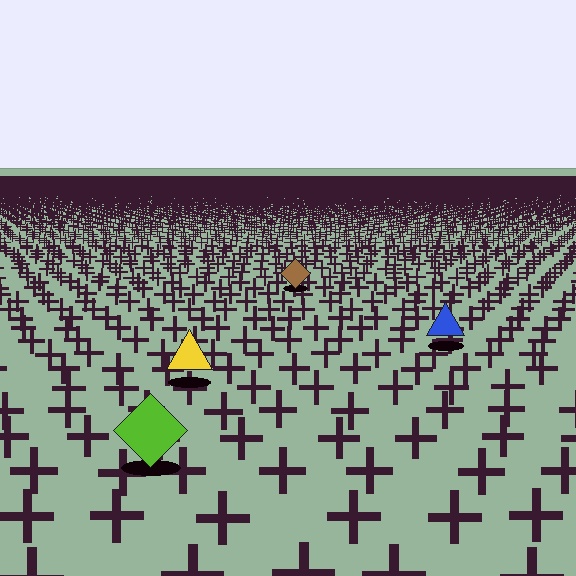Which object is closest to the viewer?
The lime diamond is closest. The texture marks near it are larger and more spread out.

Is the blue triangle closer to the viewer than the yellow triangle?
No. The yellow triangle is closer — you can tell from the texture gradient: the ground texture is coarser near it.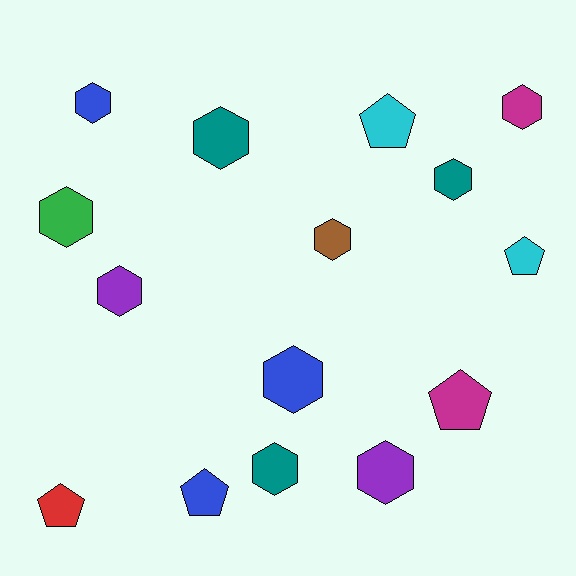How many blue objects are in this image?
There are 3 blue objects.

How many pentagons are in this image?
There are 5 pentagons.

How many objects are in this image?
There are 15 objects.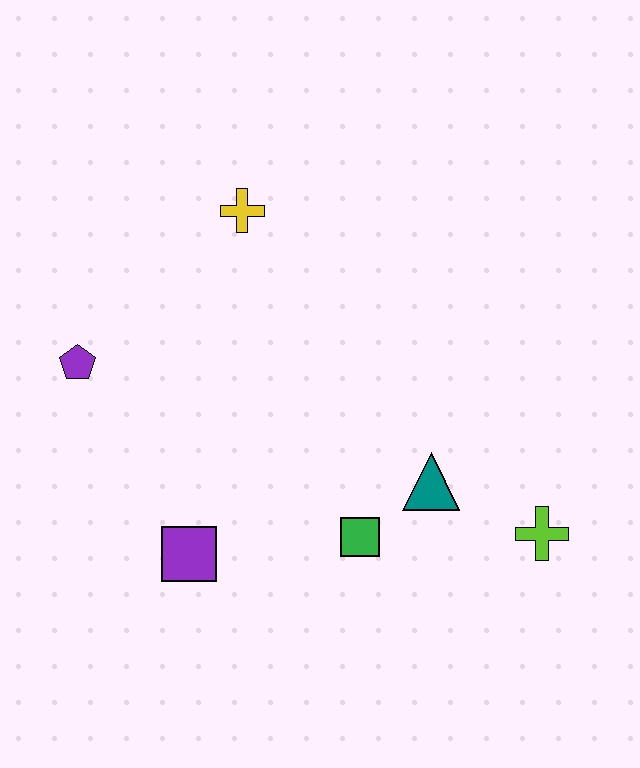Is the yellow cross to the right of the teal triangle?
No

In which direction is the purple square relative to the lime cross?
The purple square is to the left of the lime cross.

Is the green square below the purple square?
No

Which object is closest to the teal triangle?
The green square is closest to the teal triangle.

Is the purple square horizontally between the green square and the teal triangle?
No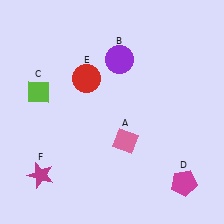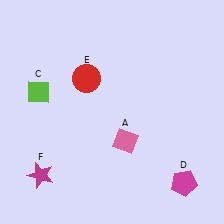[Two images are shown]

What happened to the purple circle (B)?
The purple circle (B) was removed in Image 2. It was in the top-right area of Image 1.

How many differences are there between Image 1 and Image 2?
There is 1 difference between the two images.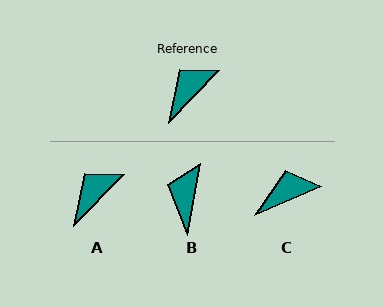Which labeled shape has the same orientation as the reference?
A.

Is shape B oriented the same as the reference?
No, it is off by about 34 degrees.